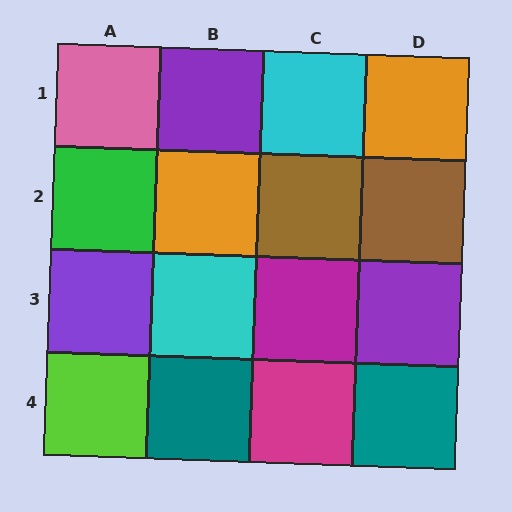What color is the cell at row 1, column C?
Cyan.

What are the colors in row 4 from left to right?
Lime, teal, magenta, teal.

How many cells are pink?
1 cell is pink.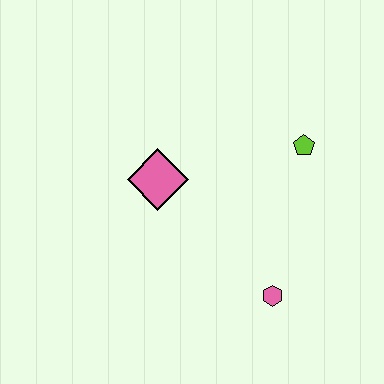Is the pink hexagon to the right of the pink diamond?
Yes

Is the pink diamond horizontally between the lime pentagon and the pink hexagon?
No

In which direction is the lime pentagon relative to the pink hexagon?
The lime pentagon is above the pink hexagon.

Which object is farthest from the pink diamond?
The pink hexagon is farthest from the pink diamond.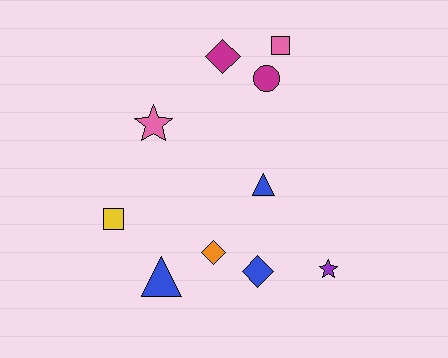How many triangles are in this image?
There are 2 triangles.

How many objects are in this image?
There are 10 objects.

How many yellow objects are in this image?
There is 1 yellow object.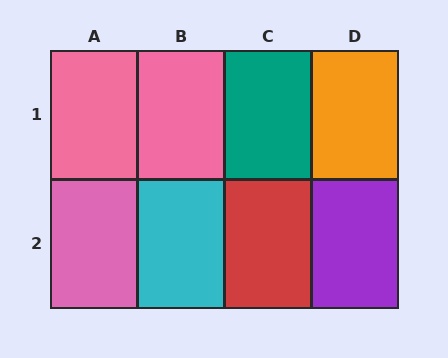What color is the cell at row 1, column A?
Pink.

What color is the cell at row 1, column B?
Pink.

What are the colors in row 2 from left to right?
Pink, cyan, red, purple.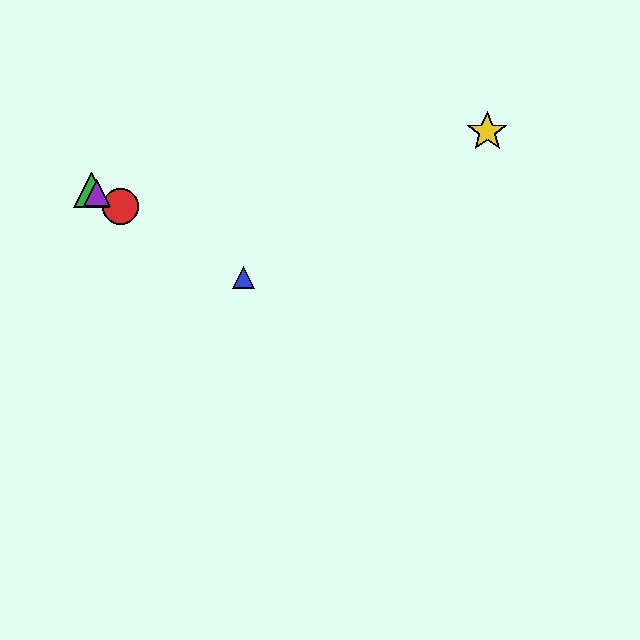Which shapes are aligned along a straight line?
The red circle, the blue triangle, the green triangle, the purple triangle are aligned along a straight line.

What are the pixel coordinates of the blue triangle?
The blue triangle is at (244, 277).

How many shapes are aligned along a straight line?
4 shapes (the red circle, the blue triangle, the green triangle, the purple triangle) are aligned along a straight line.